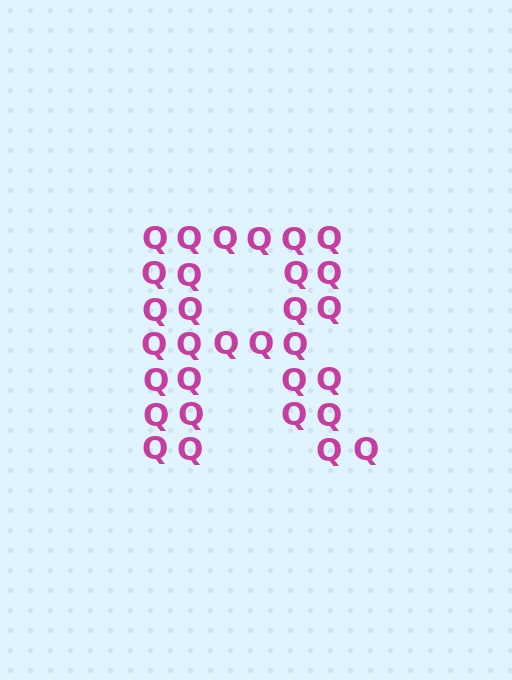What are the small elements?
The small elements are letter Q's.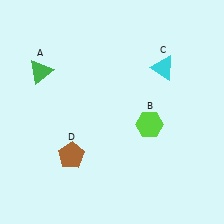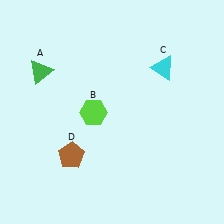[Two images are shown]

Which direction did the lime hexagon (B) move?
The lime hexagon (B) moved left.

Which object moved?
The lime hexagon (B) moved left.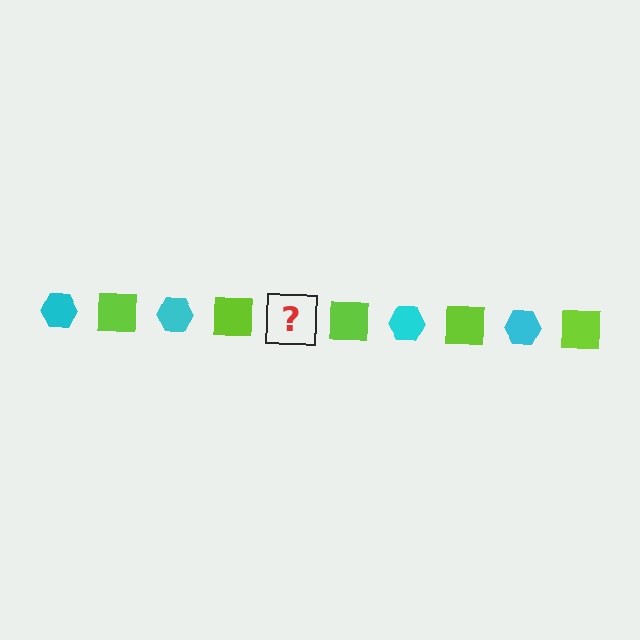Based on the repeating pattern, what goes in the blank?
The blank should be a cyan hexagon.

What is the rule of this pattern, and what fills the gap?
The rule is that the pattern alternates between cyan hexagon and lime square. The gap should be filled with a cyan hexagon.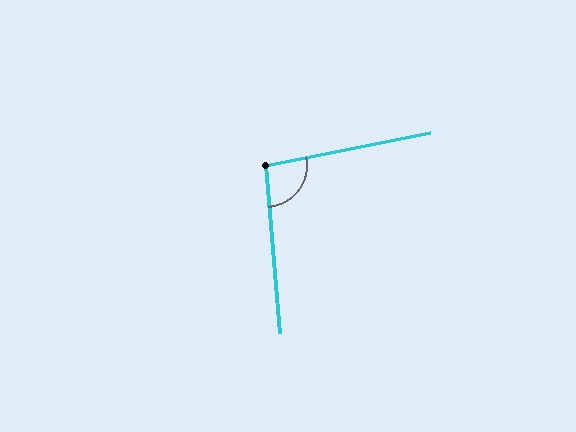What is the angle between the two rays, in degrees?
Approximately 96 degrees.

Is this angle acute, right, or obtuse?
It is obtuse.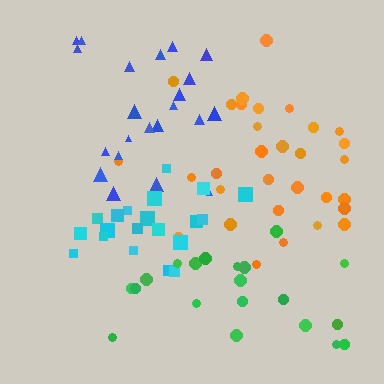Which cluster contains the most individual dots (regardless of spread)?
Orange (31).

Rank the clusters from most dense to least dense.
cyan, orange, blue, green.